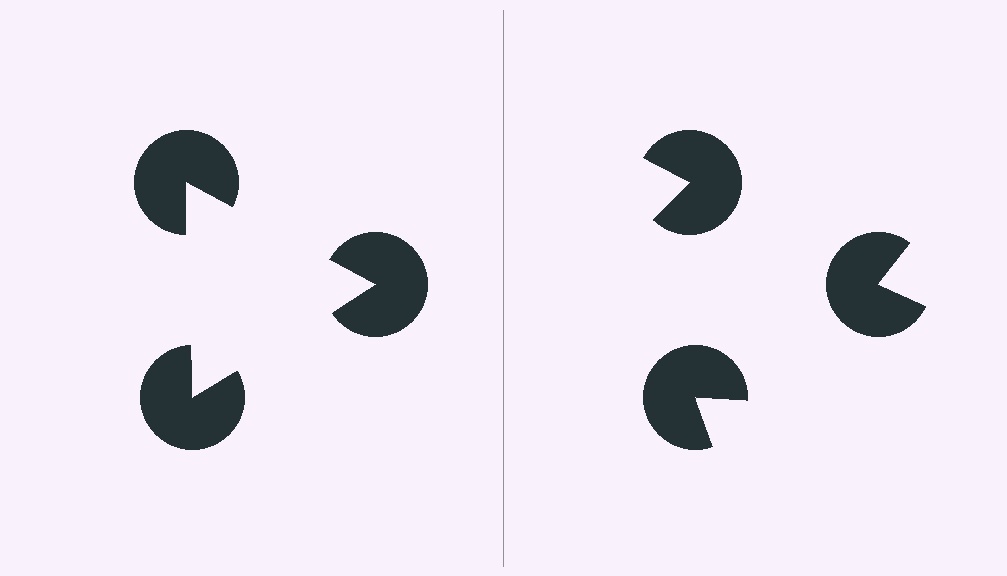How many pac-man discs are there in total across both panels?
6 — 3 on each side.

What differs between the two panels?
The pac-man discs are positioned identically on both sides; only the wedge orientations differ. On the left they align to a triangle; on the right they are misaligned.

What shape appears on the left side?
An illusory triangle.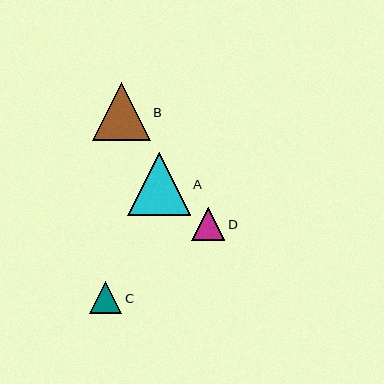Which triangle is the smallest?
Triangle C is the smallest with a size of approximately 33 pixels.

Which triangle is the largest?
Triangle A is the largest with a size of approximately 62 pixels.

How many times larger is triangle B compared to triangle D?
Triangle B is approximately 1.8 times the size of triangle D.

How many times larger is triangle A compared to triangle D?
Triangle A is approximately 1.9 times the size of triangle D.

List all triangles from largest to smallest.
From largest to smallest: A, B, D, C.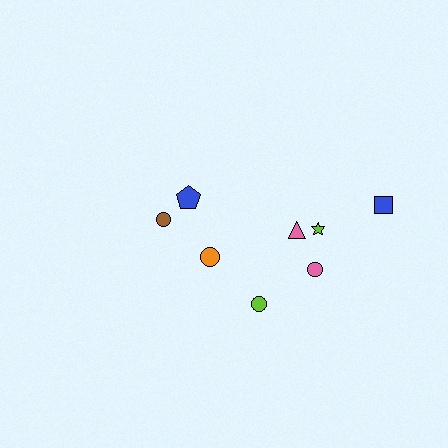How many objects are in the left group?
There are 3 objects.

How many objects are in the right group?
There are 5 objects.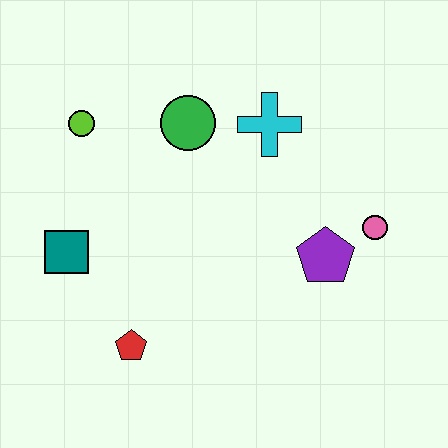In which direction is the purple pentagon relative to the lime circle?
The purple pentagon is to the right of the lime circle.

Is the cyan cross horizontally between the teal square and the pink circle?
Yes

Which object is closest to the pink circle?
The purple pentagon is closest to the pink circle.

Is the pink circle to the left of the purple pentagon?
No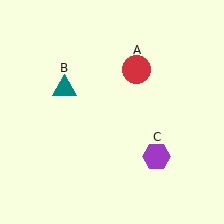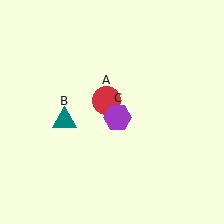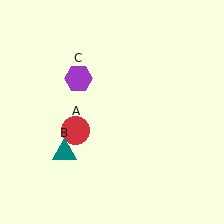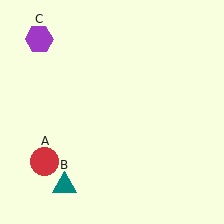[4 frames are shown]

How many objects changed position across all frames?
3 objects changed position: red circle (object A), teal triangle (object B), purple hexagon (object C).